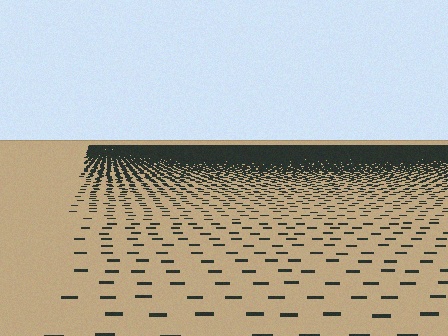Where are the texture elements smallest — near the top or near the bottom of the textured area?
Near the top.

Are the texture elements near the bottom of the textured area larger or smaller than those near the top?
Larger. Near the bottom, elements are closer to the viewer and appear at a bigger on-screen size.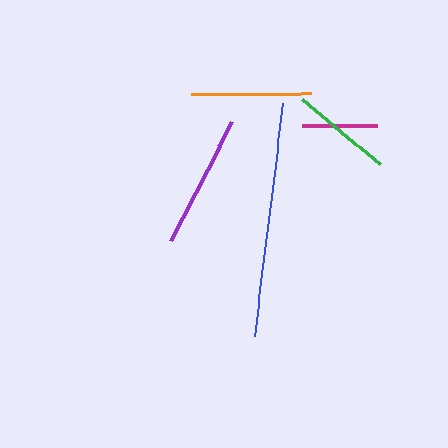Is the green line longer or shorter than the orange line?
The orange line is longer than the green line.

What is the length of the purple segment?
The purple segment is approximately 134 pixels long.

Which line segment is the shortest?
The magenta line is the shortest at approximately 75 pixels.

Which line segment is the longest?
The blue line is the longest at approximately 235 pixels.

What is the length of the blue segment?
The blue segment is approximately 235 pixels long.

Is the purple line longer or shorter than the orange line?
The purple line is longer than the orange line.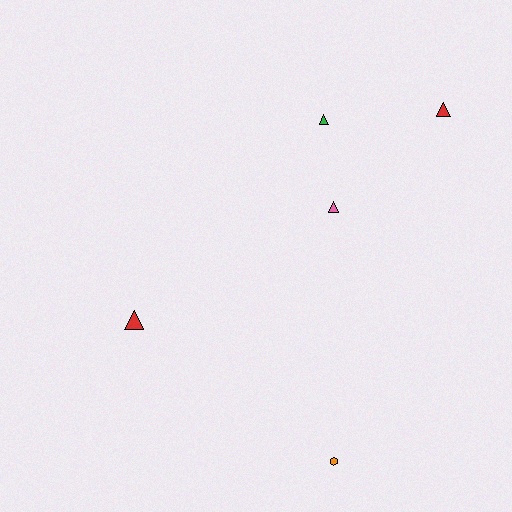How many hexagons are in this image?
There is 1 hexagon.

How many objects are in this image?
There are 5 objects.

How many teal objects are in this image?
There are no teal objects.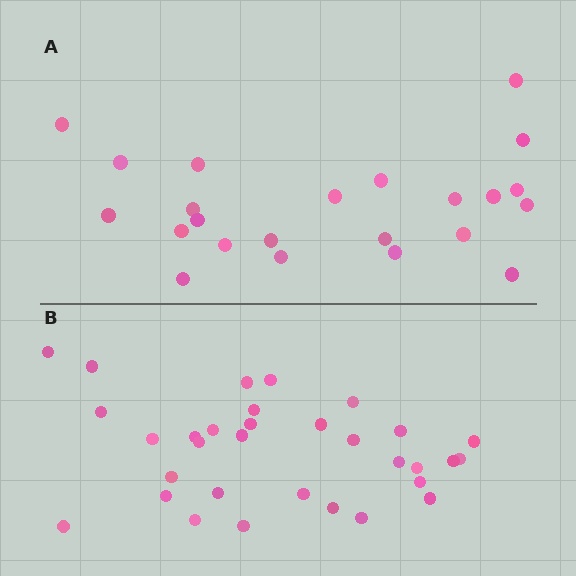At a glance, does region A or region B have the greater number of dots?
Region B (the bottom region) has more dots.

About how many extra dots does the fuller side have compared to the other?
Region B has roughly 8 or so more dots than region A.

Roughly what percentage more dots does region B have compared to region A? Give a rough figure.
About 40% more.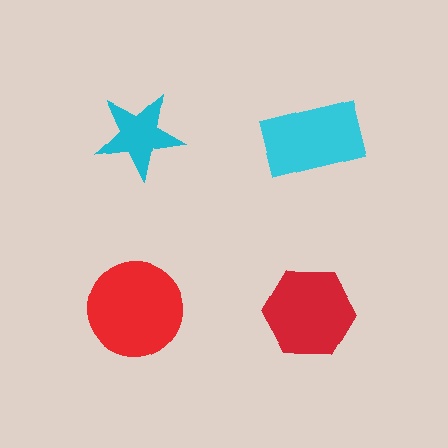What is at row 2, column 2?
A red hexagon.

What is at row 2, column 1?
A red circle.